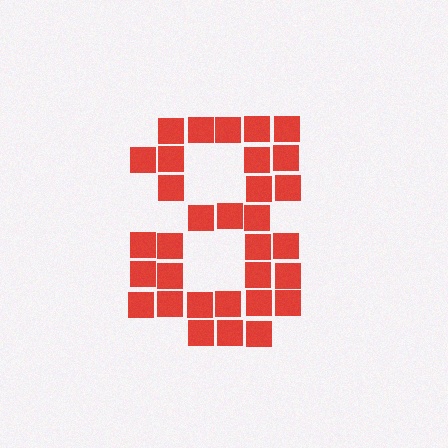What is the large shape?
The large shape is the digit 8.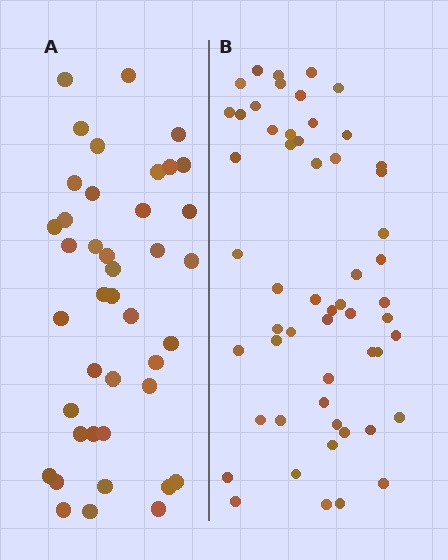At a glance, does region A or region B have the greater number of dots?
Region B (the right region) has more dots.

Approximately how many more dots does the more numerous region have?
Region B has approximately 15 more dots than region A.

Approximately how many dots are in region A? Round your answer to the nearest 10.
About 40 dots. (The exact count is 41, which rounds to 40.)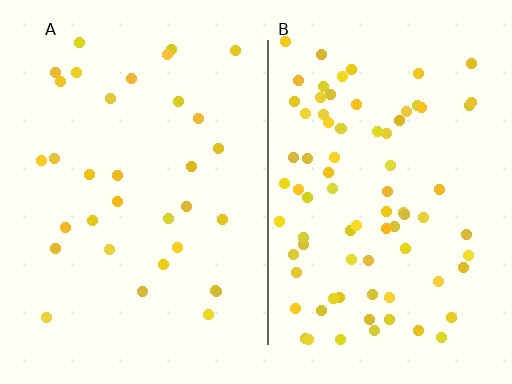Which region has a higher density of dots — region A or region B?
B (the right).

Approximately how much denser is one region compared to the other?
Approximately 2.5× — region B over region A.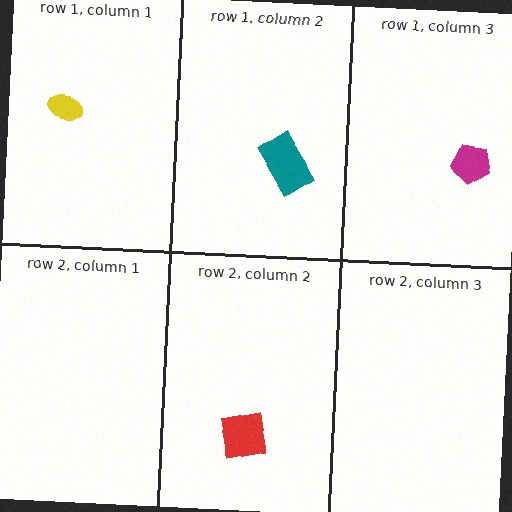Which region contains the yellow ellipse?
The row 1, column 1 region.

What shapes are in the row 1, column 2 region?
The teal rectangle.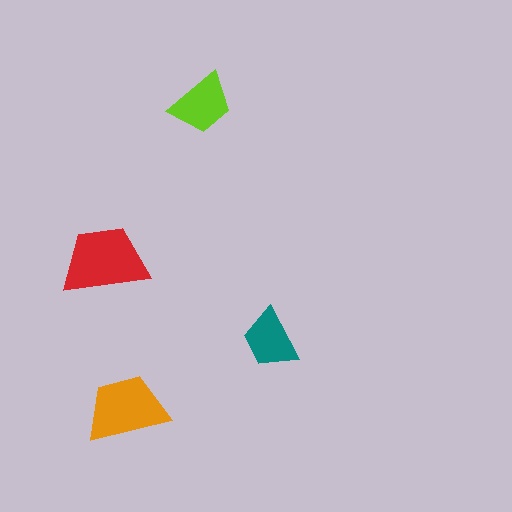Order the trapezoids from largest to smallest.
the red one, the orange one, the lime one, the teal one.